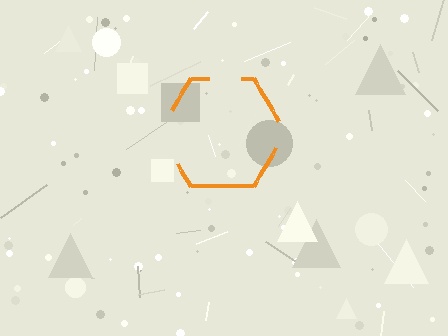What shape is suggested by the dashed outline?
The dashed outline suggests a hexagon.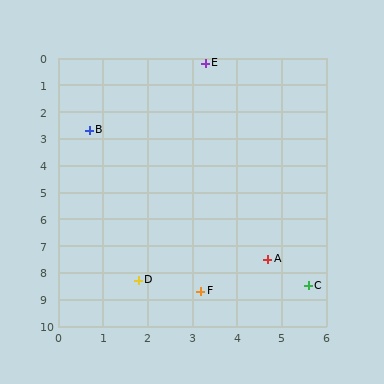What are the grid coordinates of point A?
Point A is at approximately (4.7, 7.5).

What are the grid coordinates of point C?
Point C is at approximately (5.6, 8.5).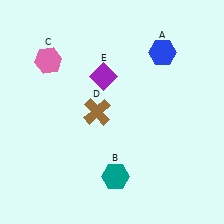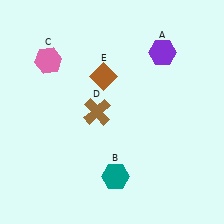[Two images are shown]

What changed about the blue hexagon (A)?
In Image 1, A is blue. In Image 2, it changed to purple.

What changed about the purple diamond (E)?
In Image 1, E is purple. In Image 2, it changed to brown.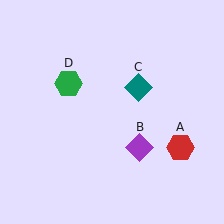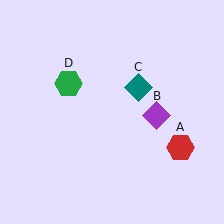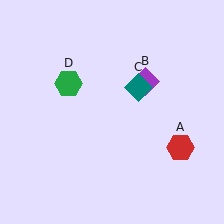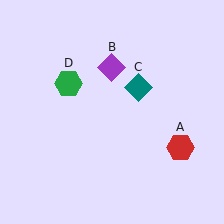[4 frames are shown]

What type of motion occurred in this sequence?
The purple diamond (object B) rotated counterclockwise around the center of the scene.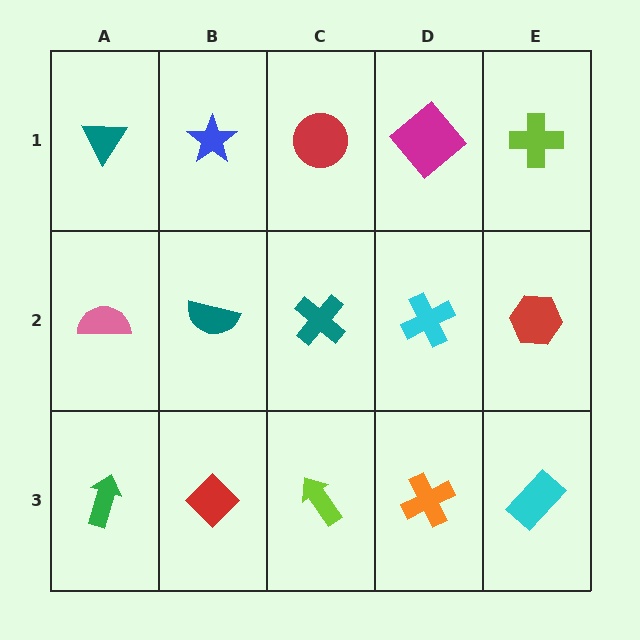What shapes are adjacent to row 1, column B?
A teal semicircle (row 2, column B), a teal triangle (row 1, column A), a red circle (row 1, column C).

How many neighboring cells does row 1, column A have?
2.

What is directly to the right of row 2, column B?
A teal cross.